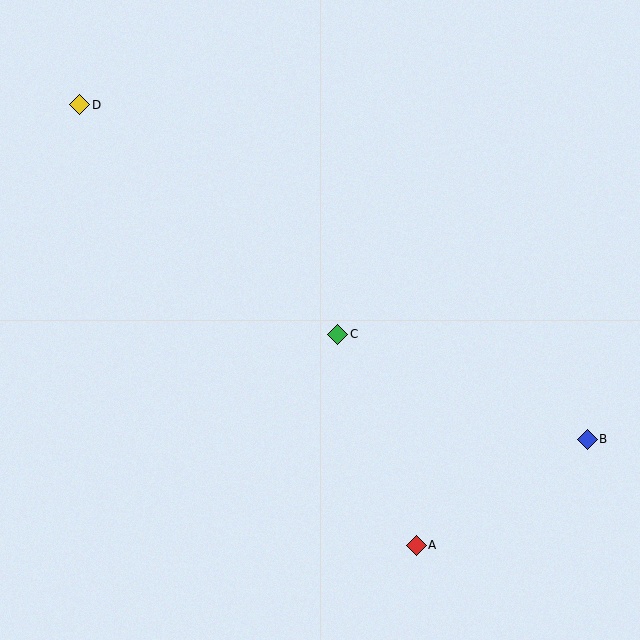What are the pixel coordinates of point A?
Point A is at (416, 545).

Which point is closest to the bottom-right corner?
Point B is closest to the bottom-right corner.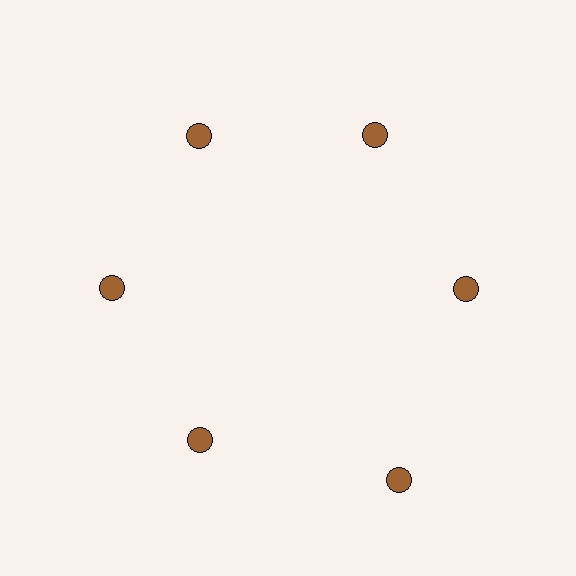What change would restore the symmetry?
The symmetry would be restored by moving it inward, back onto the ring so that all 6 circles sit at equal angles and equal distance from the center.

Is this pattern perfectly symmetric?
No. The 6 brown circles are arranged in a ring, but one element near the 5 o'clock position is pushed outward from the center, breaking the 6-fold rotational symmetry.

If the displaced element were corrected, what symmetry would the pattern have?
It would have 6-fold rotational symmetry — the pattern would map onto itself every 60 degrees.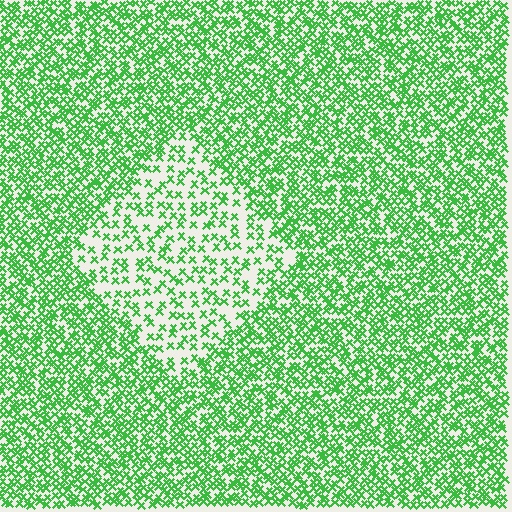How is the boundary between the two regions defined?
The boundary is defined by a change in element density (approximately 2.3x ratio). All elements are the same color, size, and shape.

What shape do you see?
I see a diamond.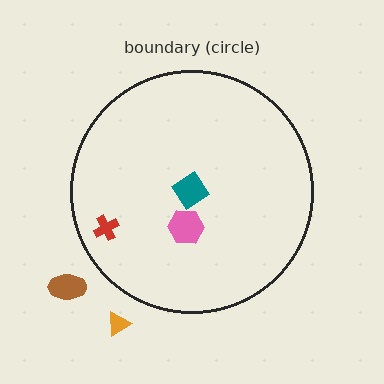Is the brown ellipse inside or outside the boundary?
Outside.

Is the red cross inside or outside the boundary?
Inside.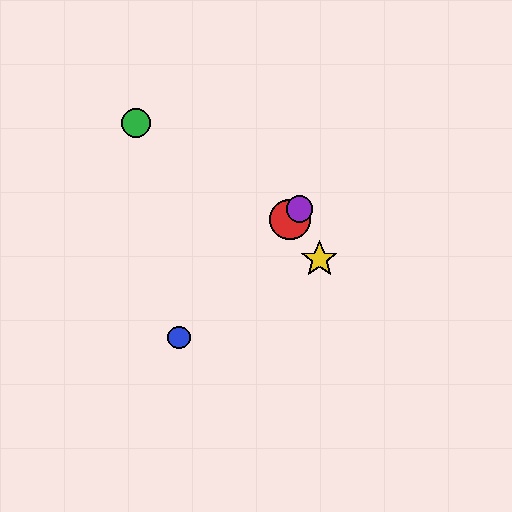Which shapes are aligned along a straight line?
The red circle, the blue circle, the purple circle are aligned along a straight line.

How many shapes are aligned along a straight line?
3 shapes (the red circle, the blue circle, the purple circle) are aligned along a straight line.